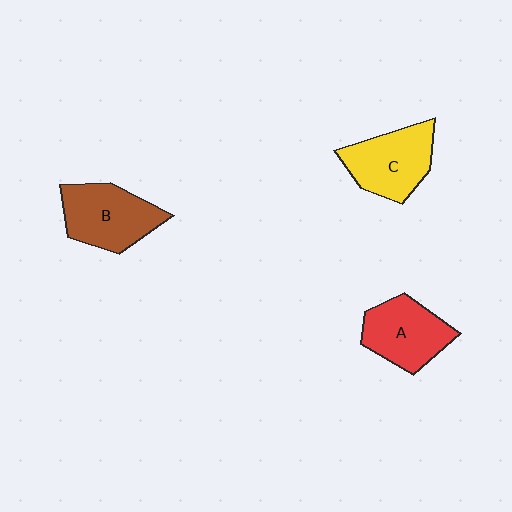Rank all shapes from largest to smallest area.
From largest to smallest: B (brown), C (yellow), A (red).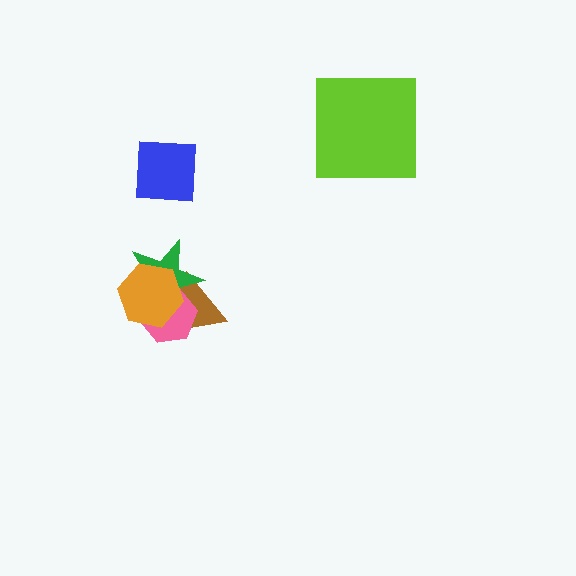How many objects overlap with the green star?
3 objects overlap with the green star.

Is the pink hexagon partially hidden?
Yes, it is partially covered by another shape.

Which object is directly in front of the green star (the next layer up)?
The pink hexagon is directly in front of the green star.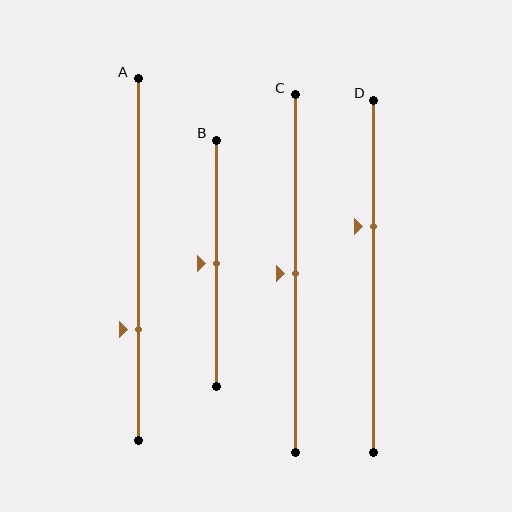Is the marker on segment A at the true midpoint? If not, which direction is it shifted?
No, the marker on segment A is shifted downward by about 19% of the segment length.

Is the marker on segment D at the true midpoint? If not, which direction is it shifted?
No, the marker on segment D is shifted upward by about 14% of the segment length.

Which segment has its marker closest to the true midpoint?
Segment B has its marker closest to the true midpoint.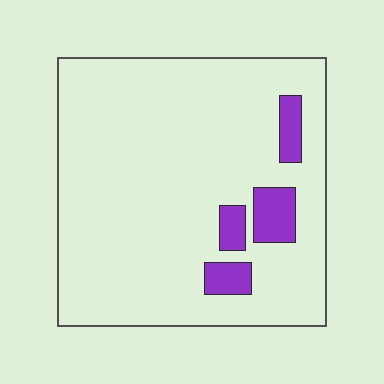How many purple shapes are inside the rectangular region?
4.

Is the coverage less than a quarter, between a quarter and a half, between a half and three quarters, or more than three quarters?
Less than a quarter.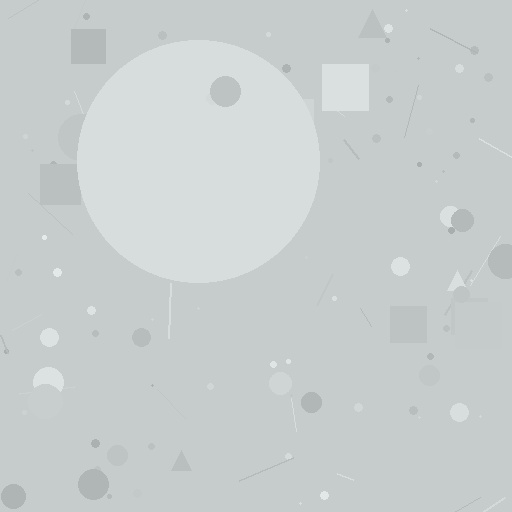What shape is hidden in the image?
A circle is hidden in the image.